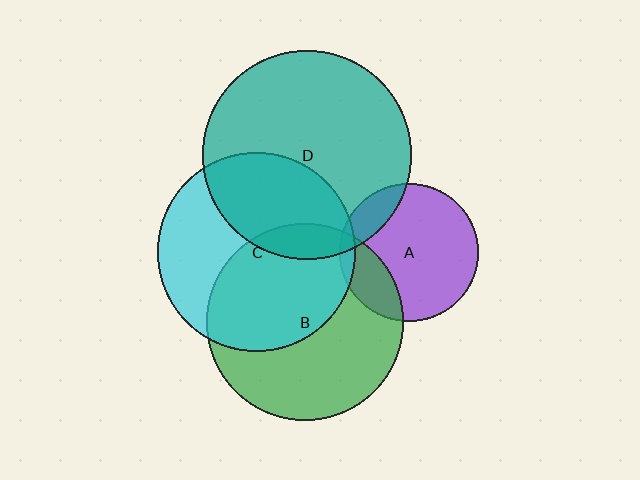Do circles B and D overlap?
Yes.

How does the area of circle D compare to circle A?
Approximately 2.3 times.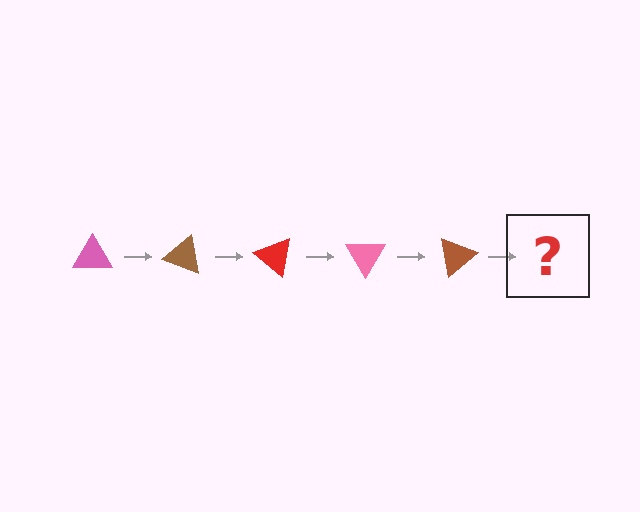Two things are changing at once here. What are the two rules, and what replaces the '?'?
The two rules are that it rotates 20 degrees each step and the color cycles through pink, brown, and red. The '?' should be a red triangle, rotated 100 degrees from the start.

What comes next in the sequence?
The next element should be a red triangle, rotated 100 degrees from the start.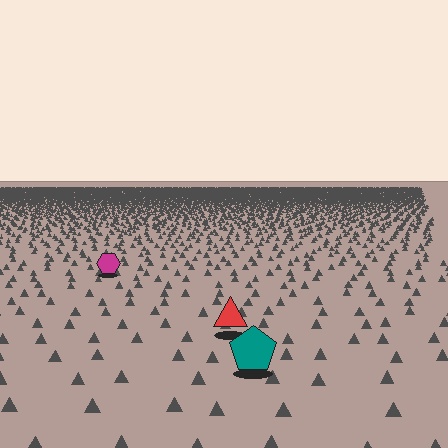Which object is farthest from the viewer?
The magenta hexagon is farthest from the viewer. It appears smaller and the ground texture around it is denser.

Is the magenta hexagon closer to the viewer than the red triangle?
No. The red triangle is closer — you can tell from the texture gradient: the ground texture is coarser near it.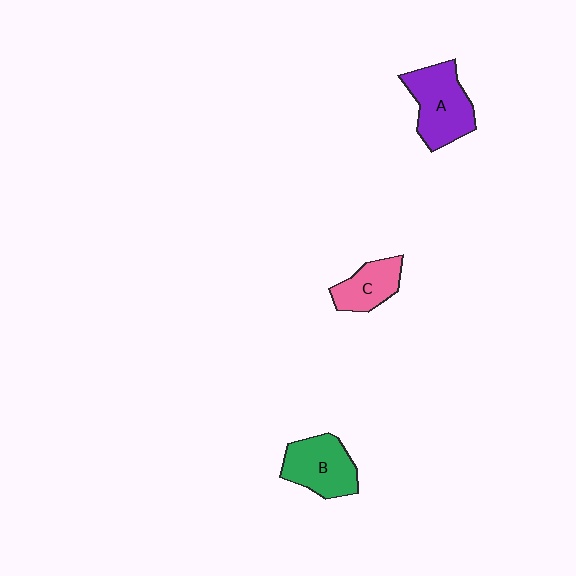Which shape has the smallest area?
Shape C (pink).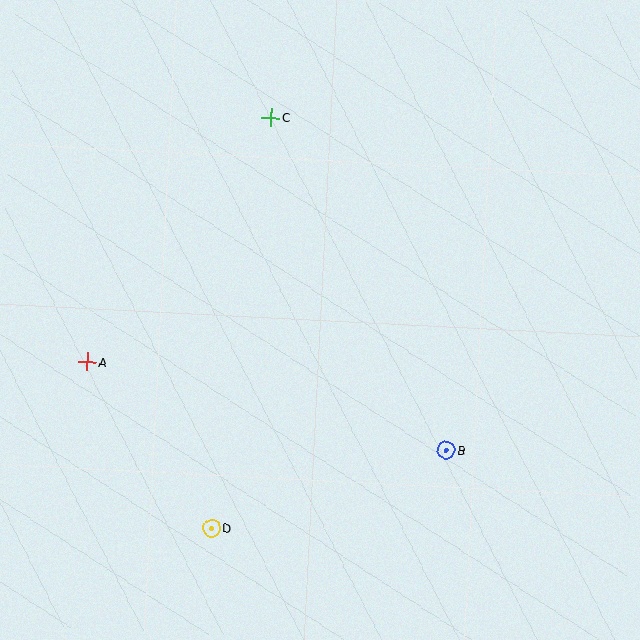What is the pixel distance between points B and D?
The distance between B and D is 247 pixels.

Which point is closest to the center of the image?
Point B at (446, 450) is closest to the center.